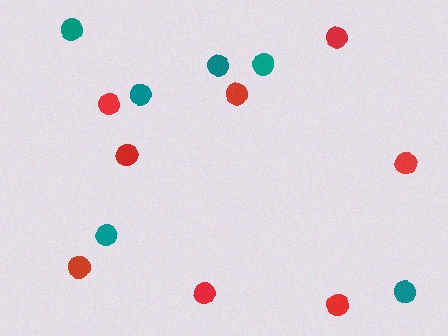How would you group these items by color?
There are 2 groups: one group of red circles (8) and one group of teal circles (6).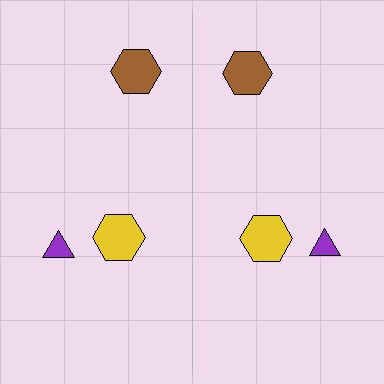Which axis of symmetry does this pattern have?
The pattern has a vertical axis of symmetry running through the center of the image.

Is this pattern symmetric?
Yes, this pattern has bilateral (reflection) symmetry.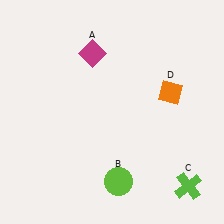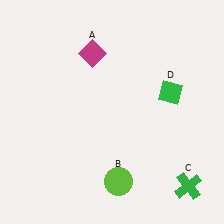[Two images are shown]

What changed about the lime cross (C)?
In Image 1, C is lime. In Image 2, it changed to green.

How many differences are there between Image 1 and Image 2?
There are 2 differences between the two images.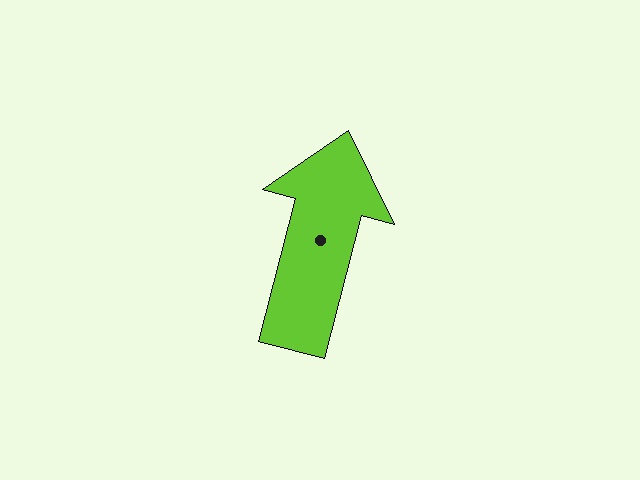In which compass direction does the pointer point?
North.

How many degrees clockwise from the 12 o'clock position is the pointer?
Approximately 15 degrees.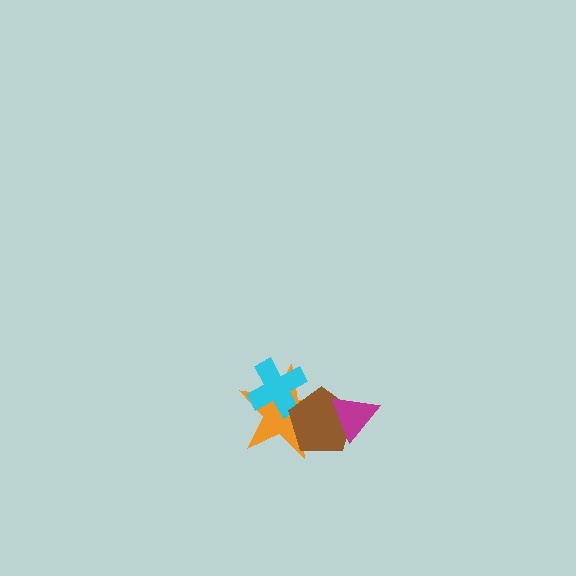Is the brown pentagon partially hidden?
Yes, it is partially covered by another shape.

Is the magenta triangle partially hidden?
No, no other shape covers it.